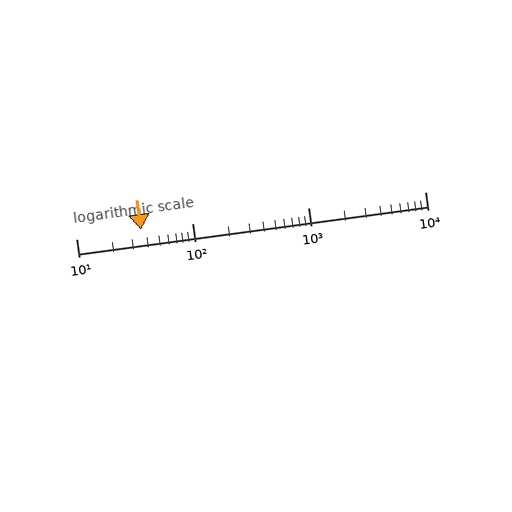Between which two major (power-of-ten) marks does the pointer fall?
The pointer is between 10 and 100.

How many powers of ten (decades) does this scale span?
The scale spans 3 decades, from 10 to 10000.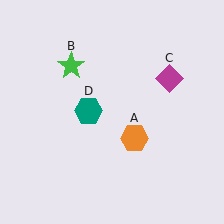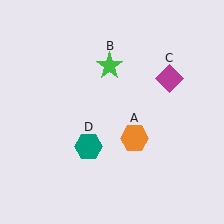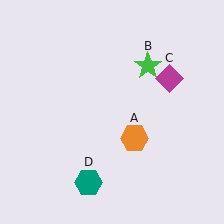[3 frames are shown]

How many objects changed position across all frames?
2 objects changed position: green star (object B), teal hexagon (object D).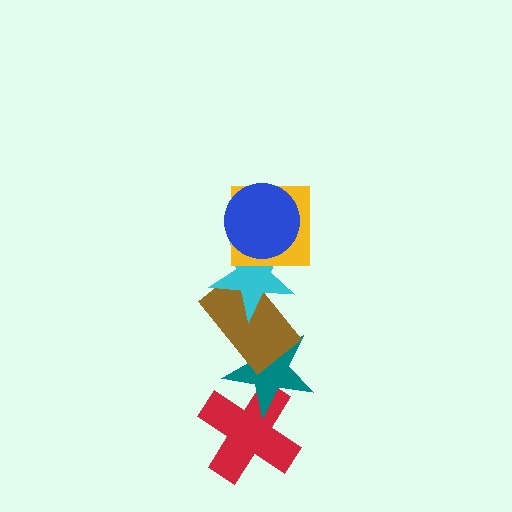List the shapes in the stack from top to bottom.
From top to bottom: the blue circle, the yellow square, the cyan star, the brown rectangle, the teal star, the red cross.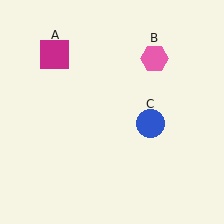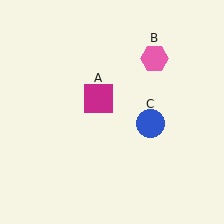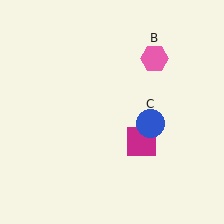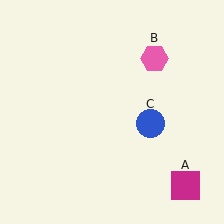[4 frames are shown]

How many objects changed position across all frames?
1 object changed position: magenta square (object A).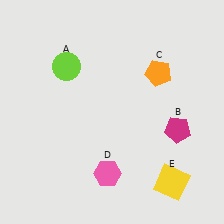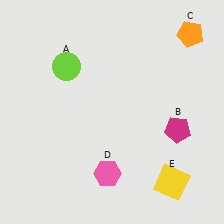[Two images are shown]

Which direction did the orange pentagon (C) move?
The orange pentagon (C) moved up.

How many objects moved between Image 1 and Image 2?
1 object moved between the two images.